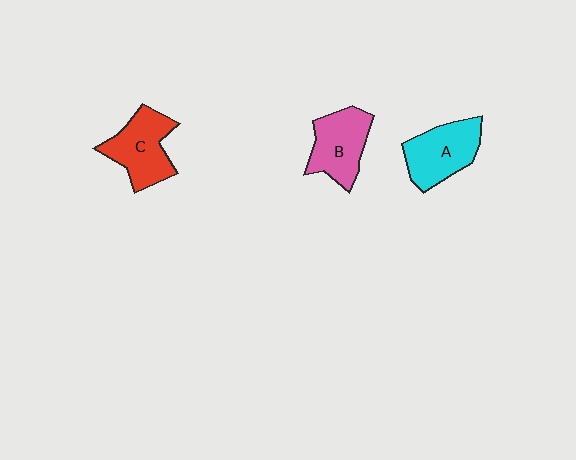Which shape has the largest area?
Shape C (red).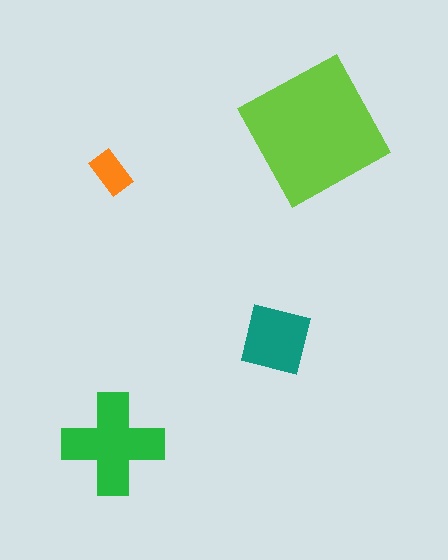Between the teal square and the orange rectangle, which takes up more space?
The teal square.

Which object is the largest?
The lime square.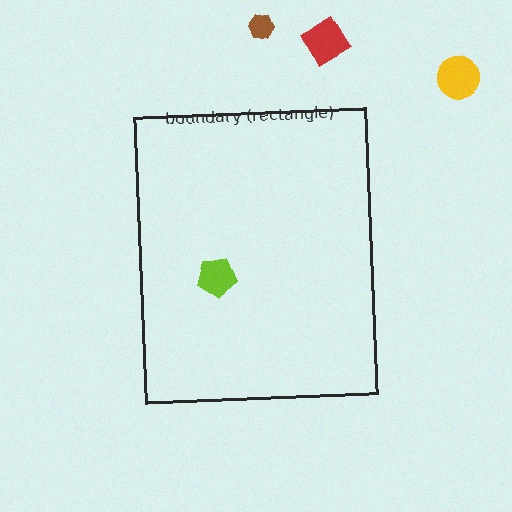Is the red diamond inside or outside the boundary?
Outside.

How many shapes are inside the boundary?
1 inside, 3 outside.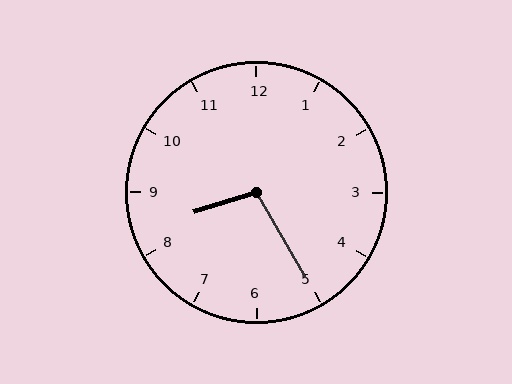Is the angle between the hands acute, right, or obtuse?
It is obtuse.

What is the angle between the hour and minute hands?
Approximately 102 degrees.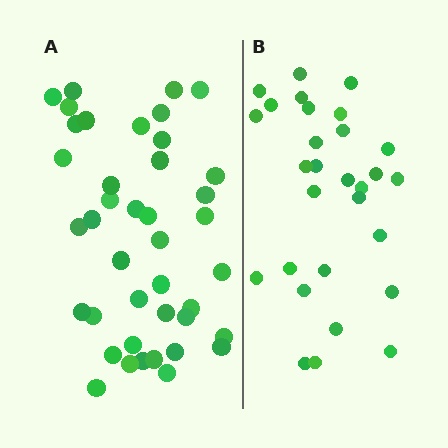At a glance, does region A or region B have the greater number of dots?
Region A (the left region) has more dots.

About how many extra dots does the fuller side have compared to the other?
Region A has roughly 12 or so more dots than region B.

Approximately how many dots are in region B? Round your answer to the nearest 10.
About 30 dots. (The exact count is 29, which rounds to 30.)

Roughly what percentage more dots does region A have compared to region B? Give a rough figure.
About 40% more.